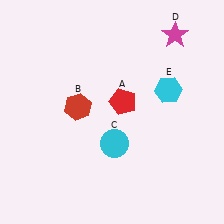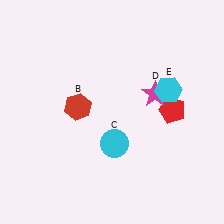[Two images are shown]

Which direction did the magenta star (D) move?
The magenta star (D) moved down.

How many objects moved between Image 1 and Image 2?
2 objects moved between the two images.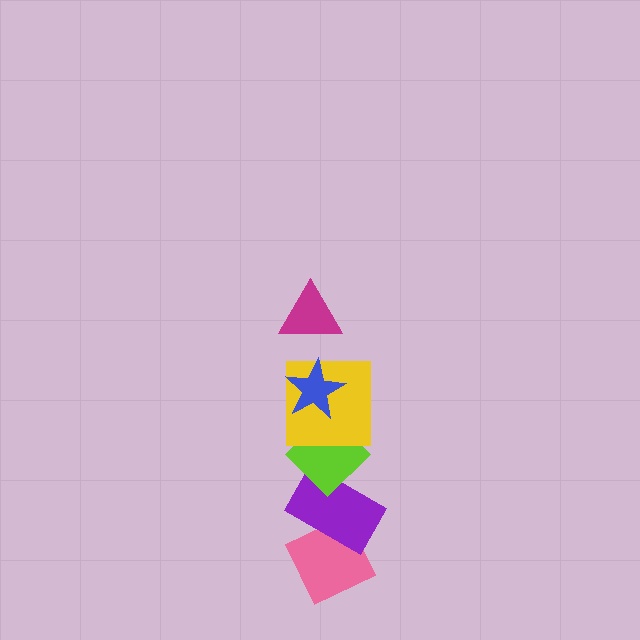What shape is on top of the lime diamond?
The yellow square is on top of the lime diamond.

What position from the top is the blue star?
The blue star is 2nd from the top.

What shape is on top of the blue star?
The magenta triangle is on top of the blue star.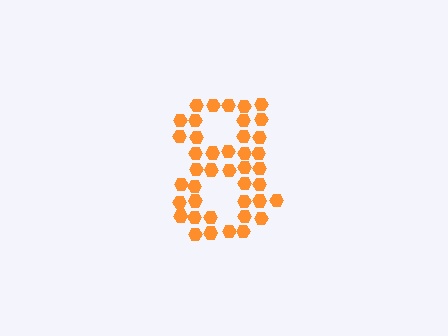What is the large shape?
The large shape is the digit 8.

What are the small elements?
The small elements are hexagons.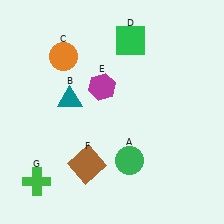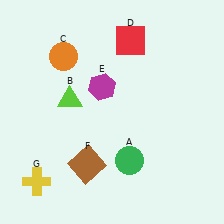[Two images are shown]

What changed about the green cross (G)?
In Image 1, G is green. In Image 2, it changed to yellow.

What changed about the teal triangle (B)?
In Image 1, B is teal. In Image 2, it changed to lime.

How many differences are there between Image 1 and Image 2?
There are 3 differences between the two images.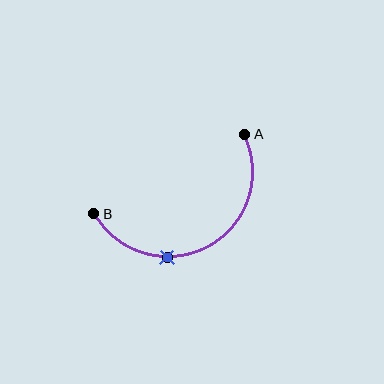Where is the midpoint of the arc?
The arc midpoint is the point on the curve farthest from the straight line joining A and B. It sits below that line.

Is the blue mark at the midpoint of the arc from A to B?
No. The blue mark lies on the arc but is closer to endpoint B. The arc midpoint would be at the point on the curve equidistant along the arc from both A and B.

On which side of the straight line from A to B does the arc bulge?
The arc bulges below the straight line connecting A and B.